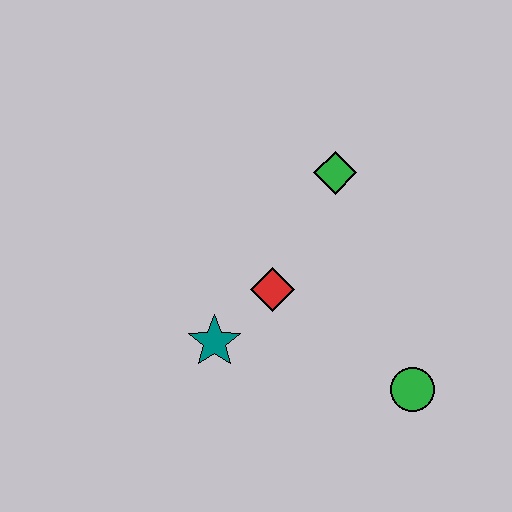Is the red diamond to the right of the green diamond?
No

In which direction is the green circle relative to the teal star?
The green circle is to the right of the teal star.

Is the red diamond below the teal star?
No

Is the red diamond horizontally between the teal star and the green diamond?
Yes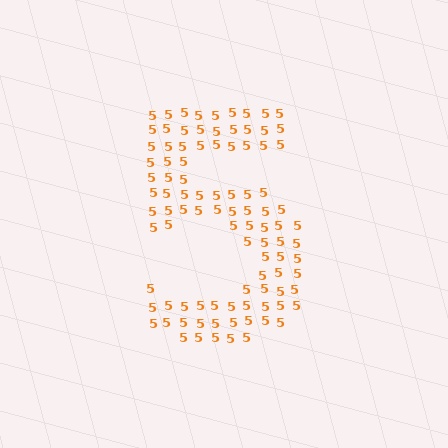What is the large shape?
The large shape is the digit 5.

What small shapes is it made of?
It is made of small digit 5's.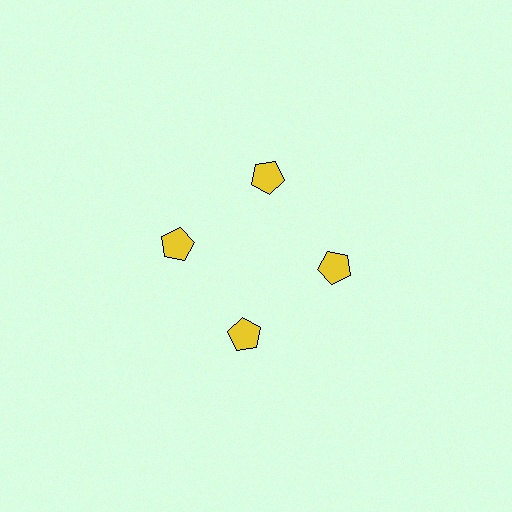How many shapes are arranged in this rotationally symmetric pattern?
There are 4 shapes, arranged in 4 groups of 1.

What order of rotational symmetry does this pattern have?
This pattern has 4-fold rotational symmetry.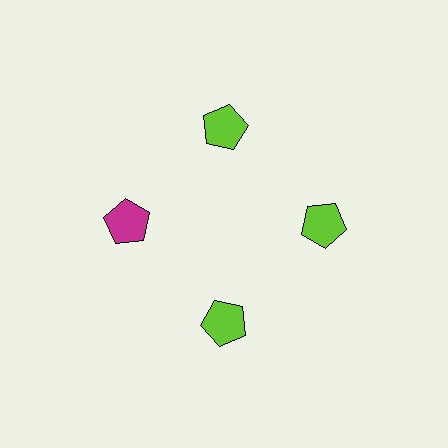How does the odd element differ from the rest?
It has a different color: magenta instead of lime.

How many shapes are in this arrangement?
There are 4 shapes arranged in a ring pattern.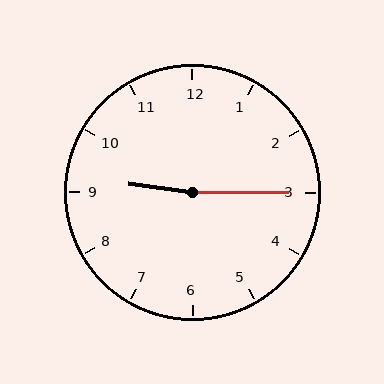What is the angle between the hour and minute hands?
Approximately 172 degrees.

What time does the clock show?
9:15.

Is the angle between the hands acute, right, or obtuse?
It is obtuse.